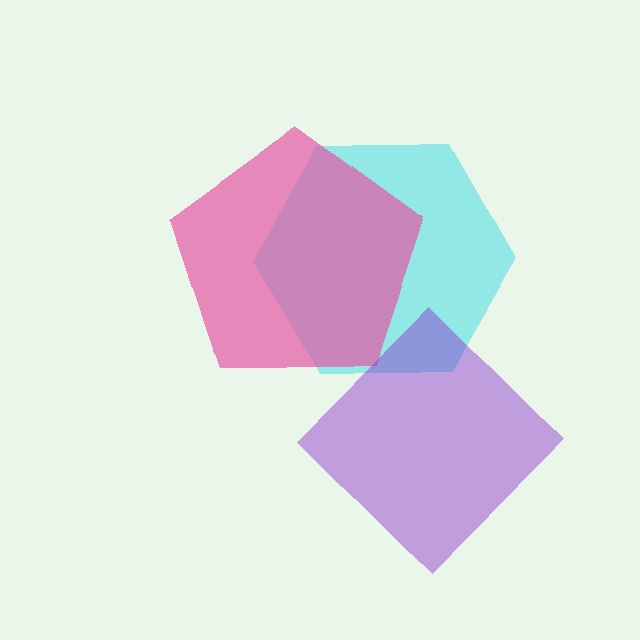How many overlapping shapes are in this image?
There are 3 overlapping shapes in the image.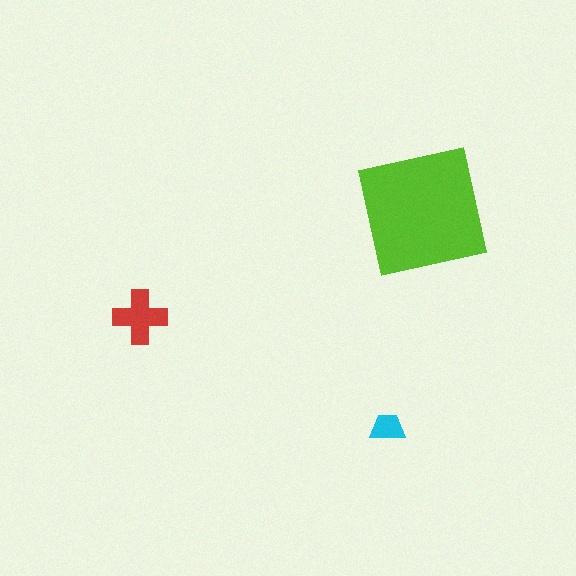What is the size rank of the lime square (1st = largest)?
1st.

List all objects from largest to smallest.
The lime square, the red cross, the cyan trapezoid.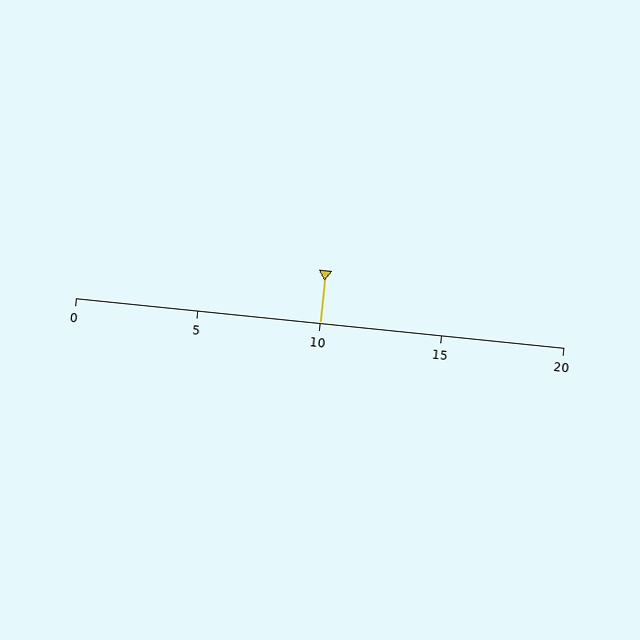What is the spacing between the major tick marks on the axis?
The major ticks are spaced 5 apart.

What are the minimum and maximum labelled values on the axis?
The axis runs from 0 to 20.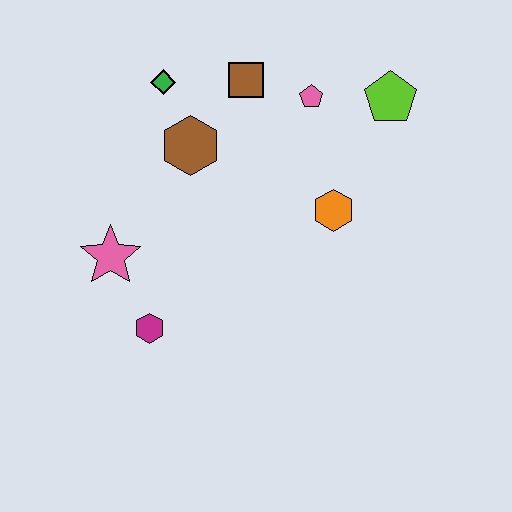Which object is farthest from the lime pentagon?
The magenta hexagon is farthest from the lime pentagon.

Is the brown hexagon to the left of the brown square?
Yes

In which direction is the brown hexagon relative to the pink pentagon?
The brown hexagon is to the left of the pink pentagon.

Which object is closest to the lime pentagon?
The pink pentagon is closest to the lime pentagon.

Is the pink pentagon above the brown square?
No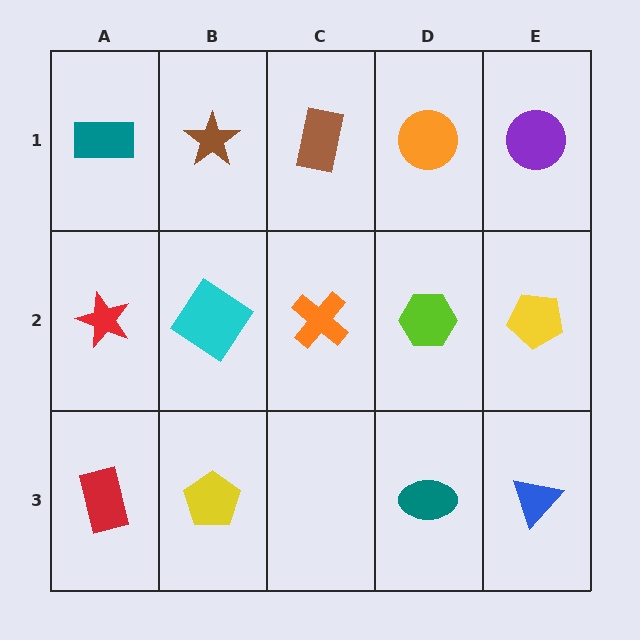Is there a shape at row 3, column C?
No, that cell is empty.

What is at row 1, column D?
An orange circle.